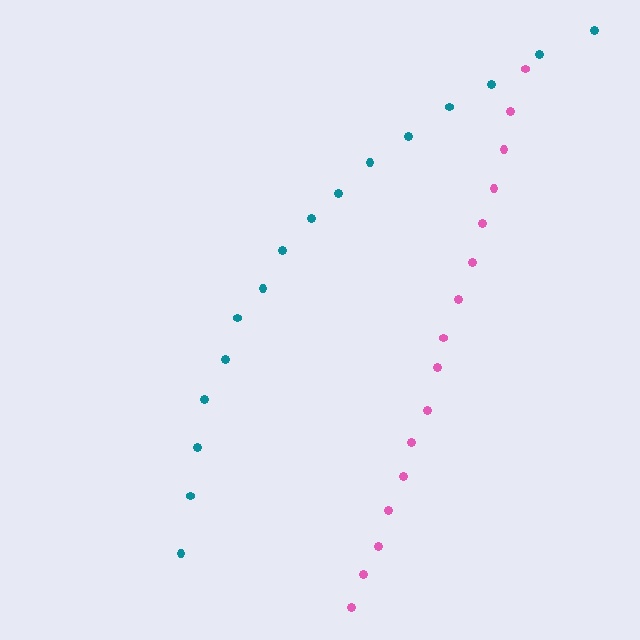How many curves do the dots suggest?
There are 2 distinct paths.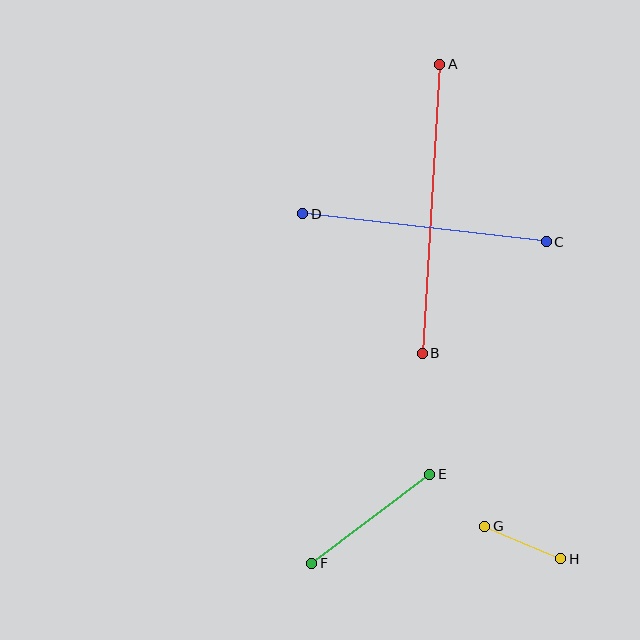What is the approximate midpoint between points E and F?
The midpoint is at approximately (371, 519) pixels.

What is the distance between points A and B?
The distance is approximately 289 pixels.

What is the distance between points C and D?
The distance is approximately 245 pixels.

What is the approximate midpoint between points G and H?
The midpoint is at approximately (523, 543) pixels.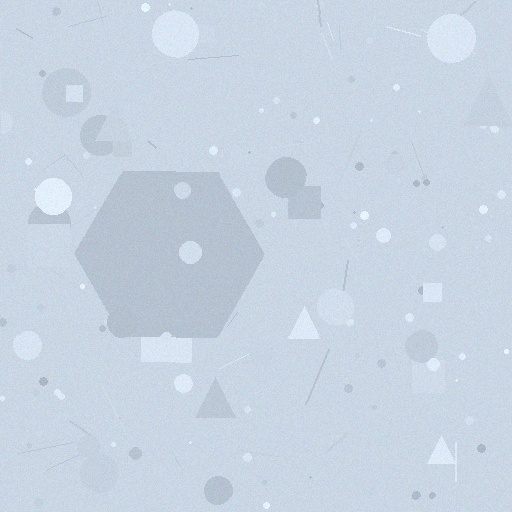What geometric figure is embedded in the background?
A hexagon is embedded in the background.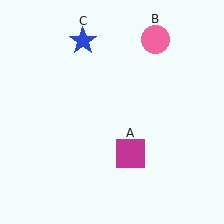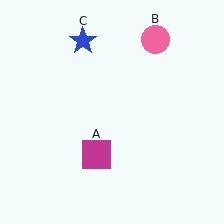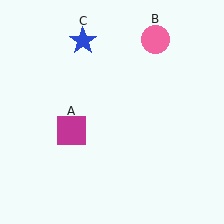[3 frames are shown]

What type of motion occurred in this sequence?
The magenta square (object A) rotated clockwise around the center of the scene.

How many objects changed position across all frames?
1 object changed position: magenta square (object A).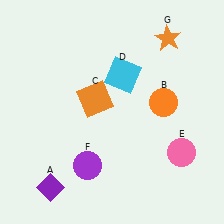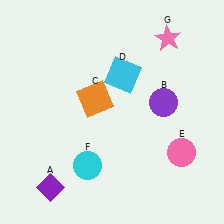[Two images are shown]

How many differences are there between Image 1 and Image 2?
There are 3 differences between the two images.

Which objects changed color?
B changed from orange to purple. F changed from purple to cyan. G changed from orange to pink.